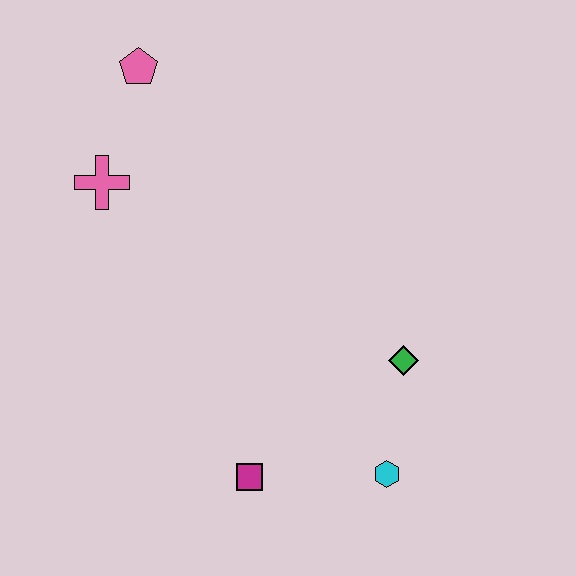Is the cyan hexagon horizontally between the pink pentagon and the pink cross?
No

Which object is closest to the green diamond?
The cyan hexagon is closest to the green diamond.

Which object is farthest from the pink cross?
The cyan hexagon is farthest from the pink cross.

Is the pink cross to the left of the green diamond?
Yes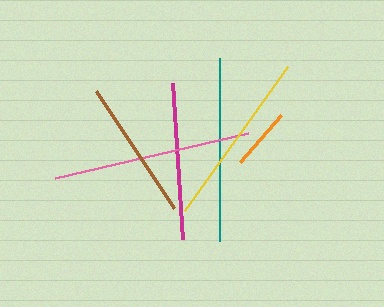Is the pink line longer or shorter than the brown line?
The pink line is longer than the brown line.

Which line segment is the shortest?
The orange line is the shortest at approximately 63 pixels.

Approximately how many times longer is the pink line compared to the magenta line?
The pink line is approximately 1.3 times the length of the magenta line.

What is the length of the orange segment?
The orange segment is approximately 63 pixels long.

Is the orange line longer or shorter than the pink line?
The pink line is longer than the orange line.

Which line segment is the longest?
The pink line is the longest at approximately 199 pixels.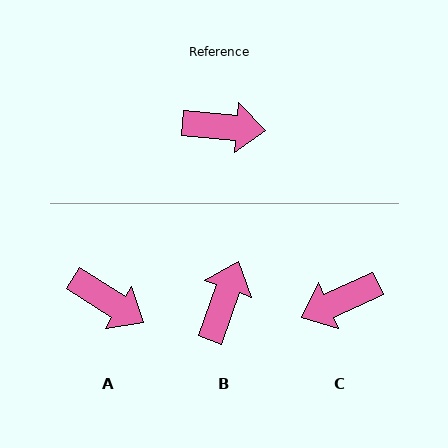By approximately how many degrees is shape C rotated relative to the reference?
Approximately 150 degrees clockwise.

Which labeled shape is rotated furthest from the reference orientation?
C, about 150 degrees away.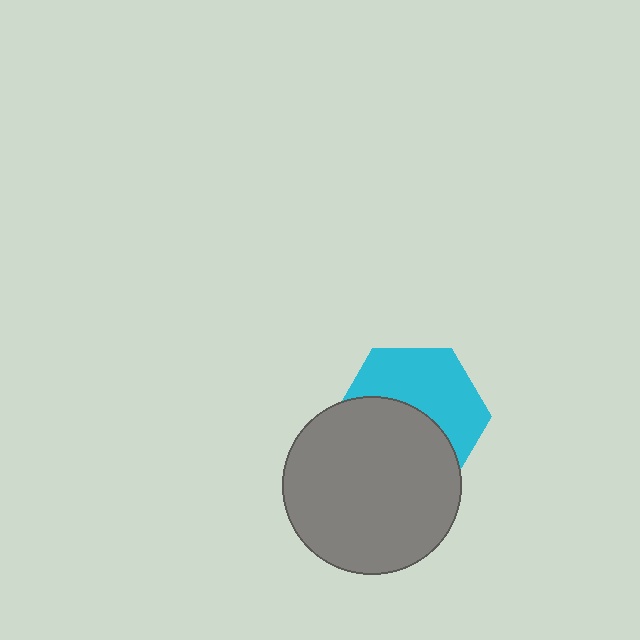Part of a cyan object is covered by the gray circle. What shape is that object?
It is a hexagon.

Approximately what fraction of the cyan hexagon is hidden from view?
Roughly 50% of the cyan hexagon is hidden behind the gray circle.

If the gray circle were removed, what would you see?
You would see the complete cyan hexagon.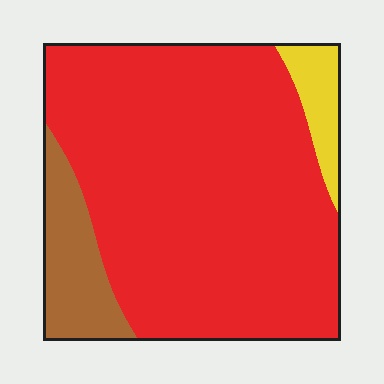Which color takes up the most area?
Red, at roughly 80%.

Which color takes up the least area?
Yellow, at roughly 5%.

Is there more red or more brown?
Red.